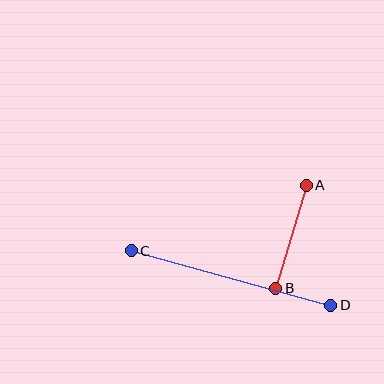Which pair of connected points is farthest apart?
Points C and D are farthest apart.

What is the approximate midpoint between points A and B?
The midpoint is at approximately (291, 237) pixels.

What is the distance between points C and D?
The distance is approximately 207 pixels.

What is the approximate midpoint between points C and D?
The midpoint is at approximately (231, 278) pixels.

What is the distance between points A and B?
The distance is approximately 108 pixels.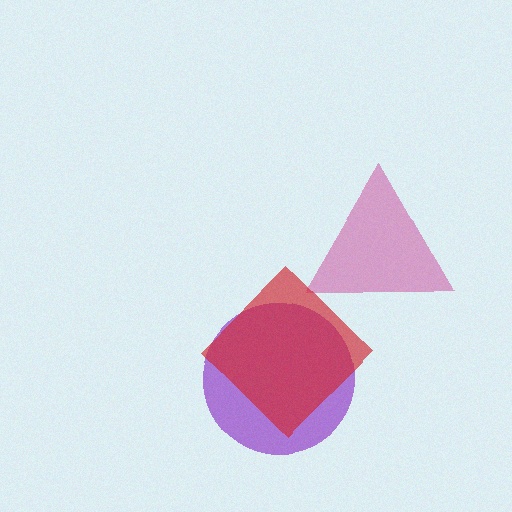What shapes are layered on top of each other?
The layered shapes are: a purple circle, a magenta triangle, a red diamond.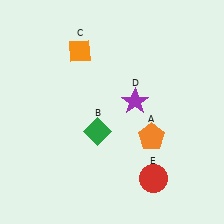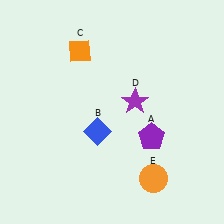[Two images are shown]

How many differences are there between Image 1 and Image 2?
There are 3 differences between the two images.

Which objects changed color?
A changed from orange to purple. B changed from green to blue. E changed from red to orange.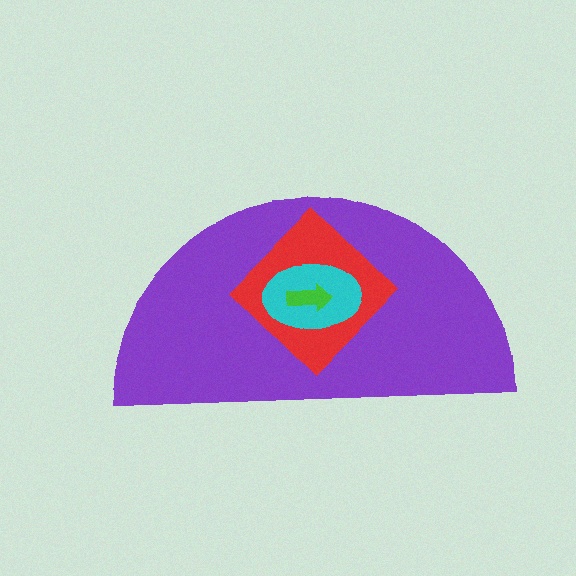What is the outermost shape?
The purple semicircle.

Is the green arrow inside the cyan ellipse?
Yes.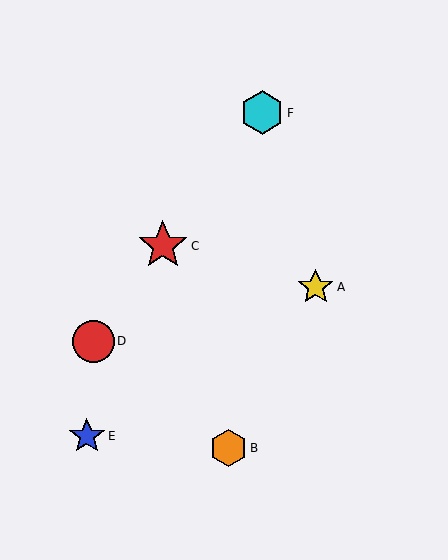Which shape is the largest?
The red star (labeled C) is the largest.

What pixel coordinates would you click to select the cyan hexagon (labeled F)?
Click at (262, 113) to select the cyan hexagon F.